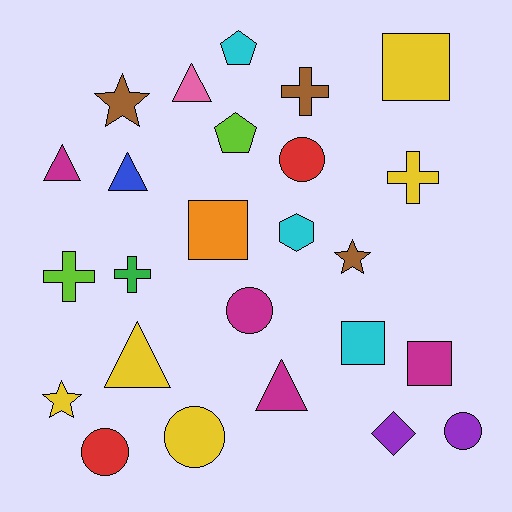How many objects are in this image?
There are 25 objects.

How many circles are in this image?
There are 5 circles.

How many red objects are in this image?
There are 2 red objects.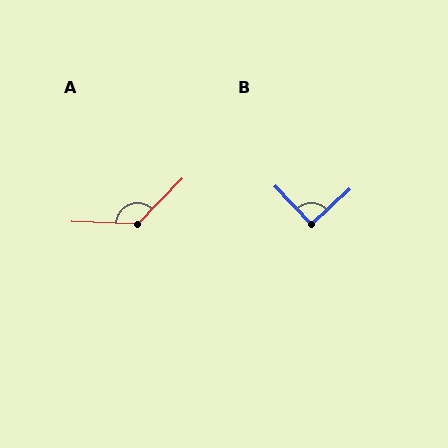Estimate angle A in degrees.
Approximately 132 degrees.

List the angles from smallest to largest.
B (91°), A (132°).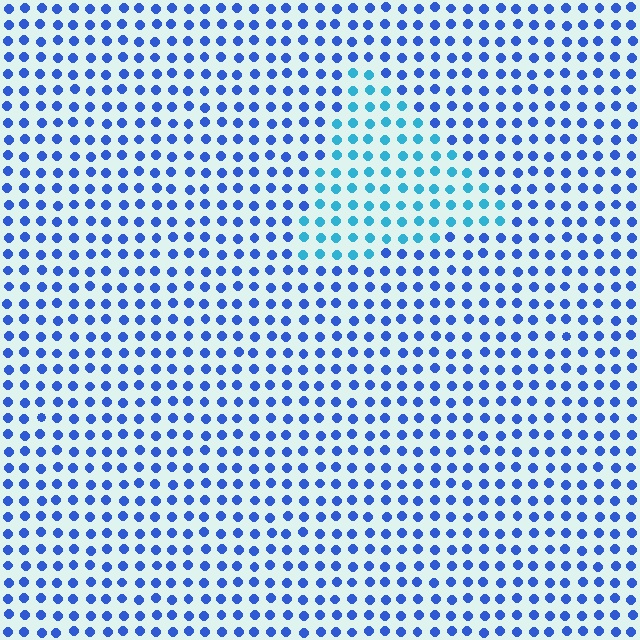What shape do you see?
I see a triangle.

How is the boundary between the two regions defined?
The boundary is defined purely by a slight shift in hue (about 33 degrees). Spacing, size, and orientation are identical on both sides.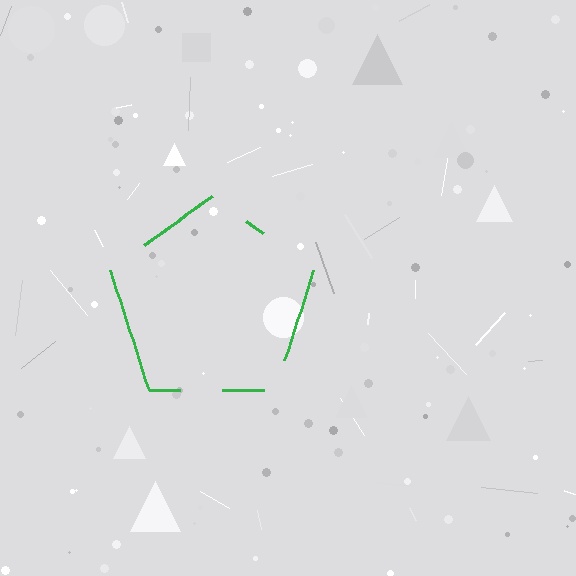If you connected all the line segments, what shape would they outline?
They would outline a pentagon.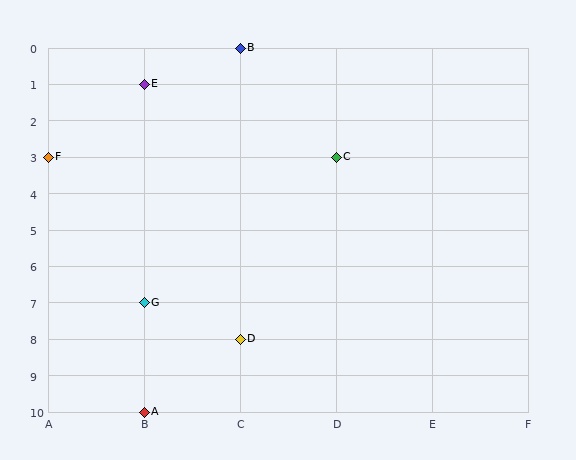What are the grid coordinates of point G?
Point G is at grid coordinates (B, 7).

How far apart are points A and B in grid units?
Points A and B are 1 column and 10 rows apart (about 10.0 grid units diagonally).